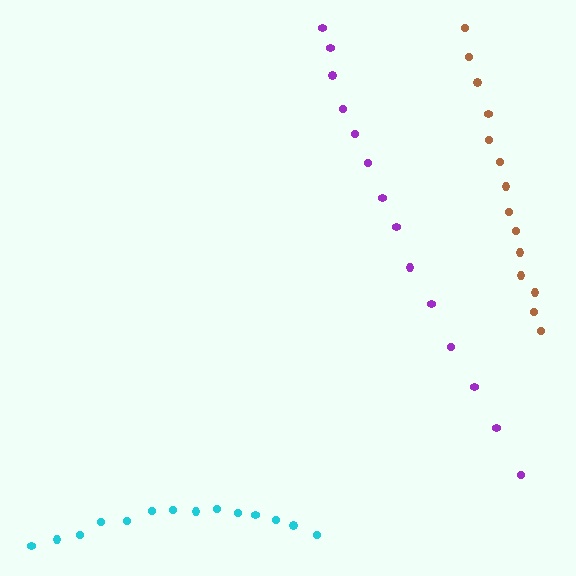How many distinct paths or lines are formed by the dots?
There are 3 distinct paths.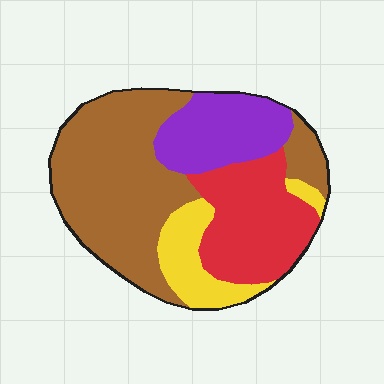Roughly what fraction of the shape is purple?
Purple takes up about one sixth (1/6) of the shape.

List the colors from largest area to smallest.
From largest to smallest: brown, red, purple, yellow.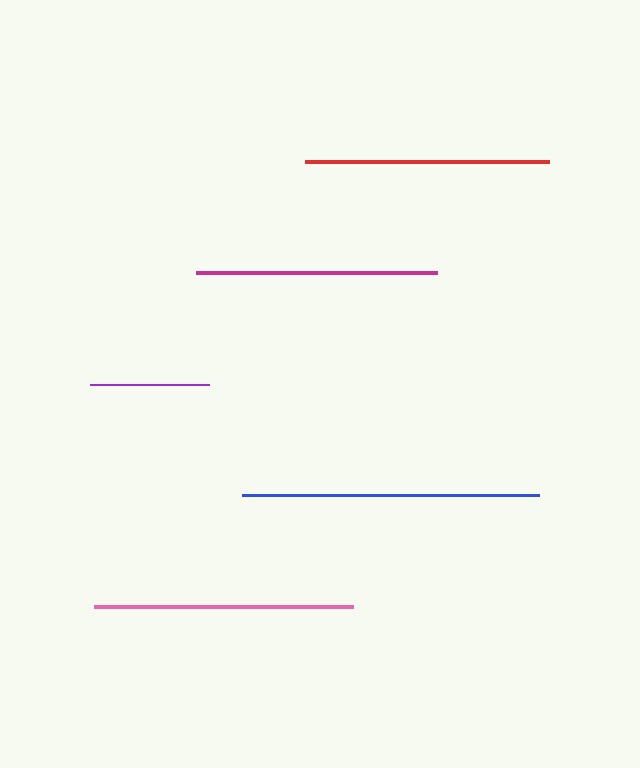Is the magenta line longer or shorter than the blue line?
The blue line is longer than the magenta line.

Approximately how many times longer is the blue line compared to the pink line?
The blue line is approximately 1.1 times the length of the pink line.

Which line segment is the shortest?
The purple line is the shortest at approximately 119 pixels.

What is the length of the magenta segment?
The magenta segment is approximately 241 pixels long.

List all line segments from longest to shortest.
From longest to shortest: blue, pink, red, magenta, purple.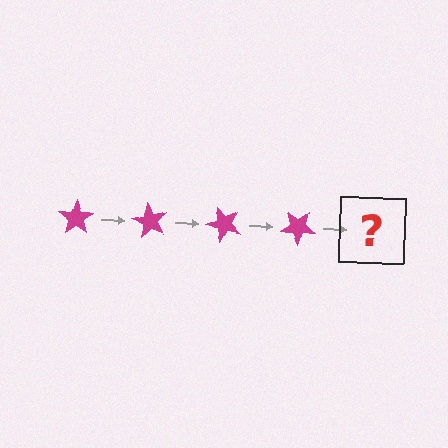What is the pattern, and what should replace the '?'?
The pattern is that the star rotates 60 degrees each step. The '?' should be a magenta star rotated 240 degrees.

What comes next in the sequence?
The next element should be a magenta star rotated 240 degrees.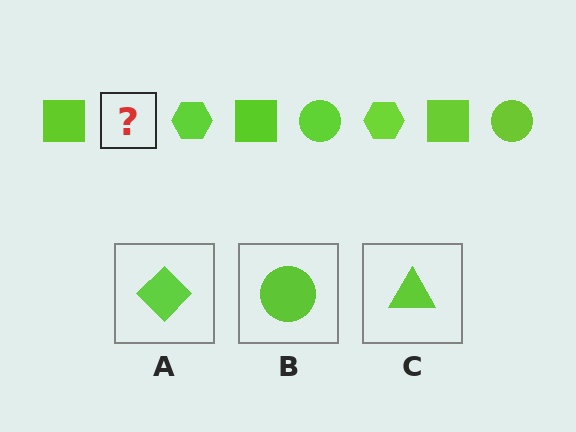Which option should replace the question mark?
Option B.